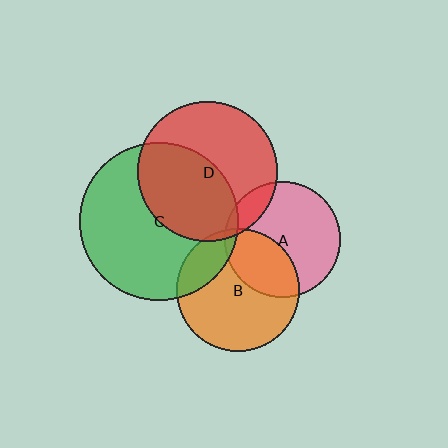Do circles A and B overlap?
Yes.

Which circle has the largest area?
Circle C (green).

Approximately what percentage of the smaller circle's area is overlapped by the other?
Approximately 35%.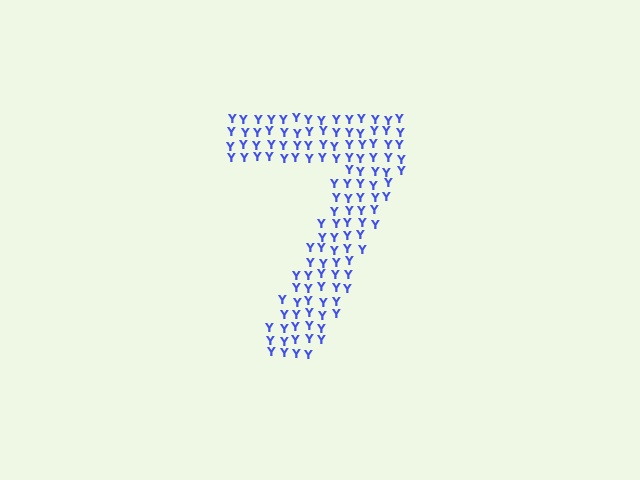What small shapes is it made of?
It is made of small letter Y's.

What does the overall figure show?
The overall figure shows the digit 7.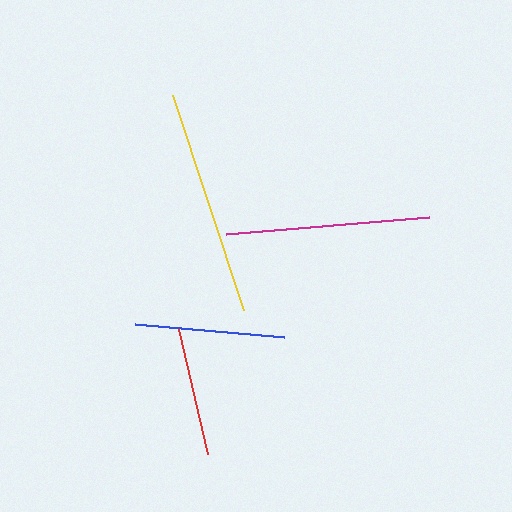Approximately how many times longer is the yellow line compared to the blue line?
The yellow line is approximately 1.5 times the length of the blue line.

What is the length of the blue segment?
The blue segment is approximately 150 pixels long.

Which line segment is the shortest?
The red line is the shortest at approximately 128 pixels.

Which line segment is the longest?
The yellow line is the longest at approximately 227 pixels.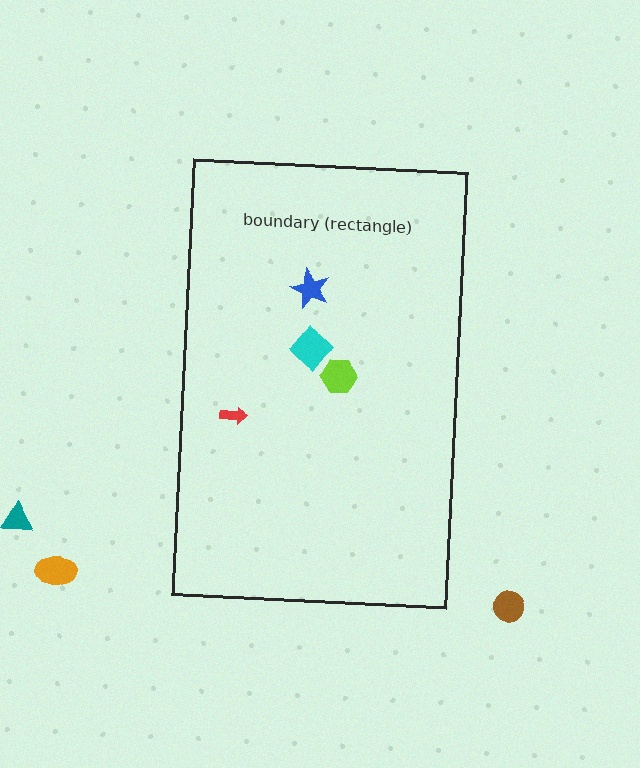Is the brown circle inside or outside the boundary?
Outside.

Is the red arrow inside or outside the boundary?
Inside.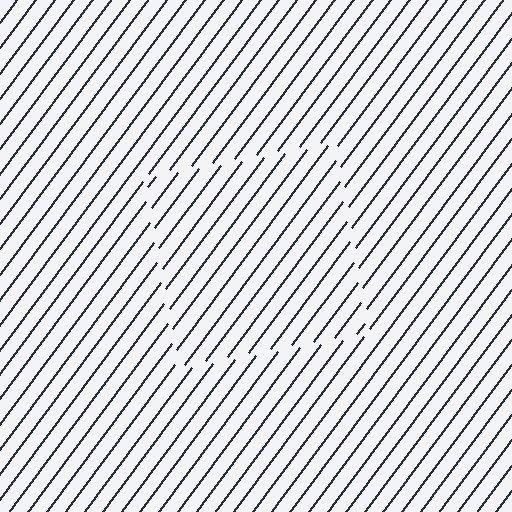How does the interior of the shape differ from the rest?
The interior of the shape contains the same grating, shifted by half a period — the contour is defined by the phase discontinuity where line-ends from the inner and outer gratings abut.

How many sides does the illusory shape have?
4 sides — the line-ends trace a square.